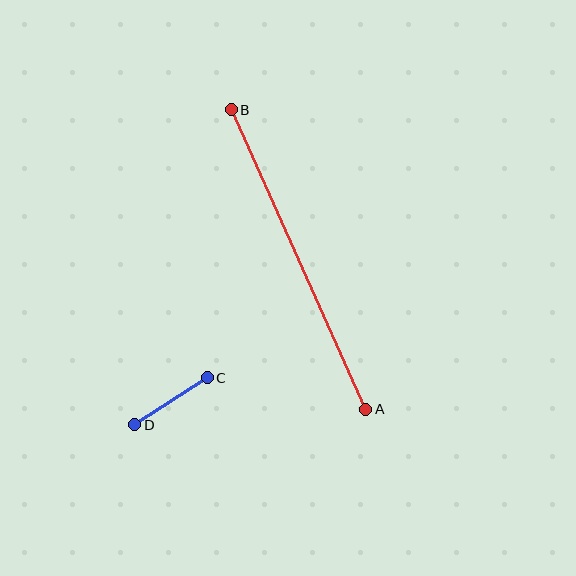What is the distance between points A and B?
The distance is approximately 328 pixels.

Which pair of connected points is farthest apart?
Points A and B are farthest apart.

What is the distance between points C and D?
The distance is approximately 86 pixels.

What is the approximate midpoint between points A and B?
The midpoint is at approximately (298, 260) pixels.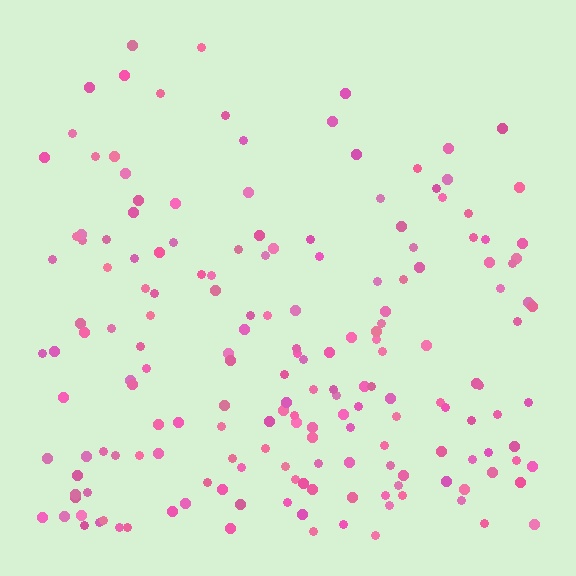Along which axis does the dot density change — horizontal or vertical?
Vertical.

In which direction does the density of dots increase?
From top to bottom, with the bottom side densest.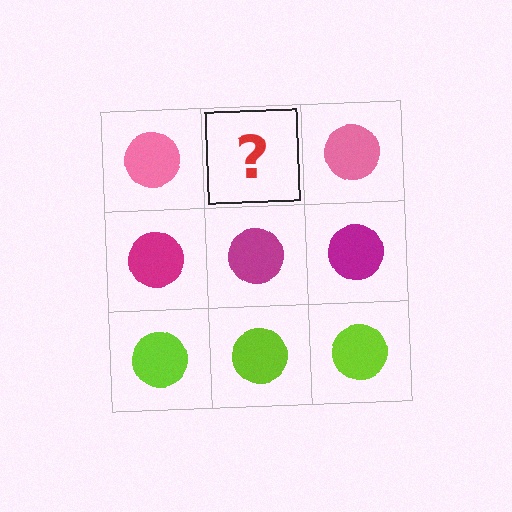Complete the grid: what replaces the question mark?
The question mark should be replaced with a pink circle.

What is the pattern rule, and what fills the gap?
The rule is that each row has a consistent color. The gap should be filled with a pink circle.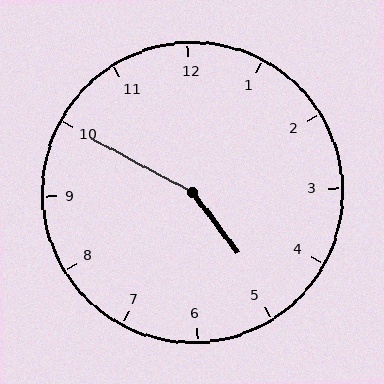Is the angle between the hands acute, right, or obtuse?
It is obtuse.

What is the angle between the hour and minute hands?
Approximately 155 degrees.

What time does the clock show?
4:50.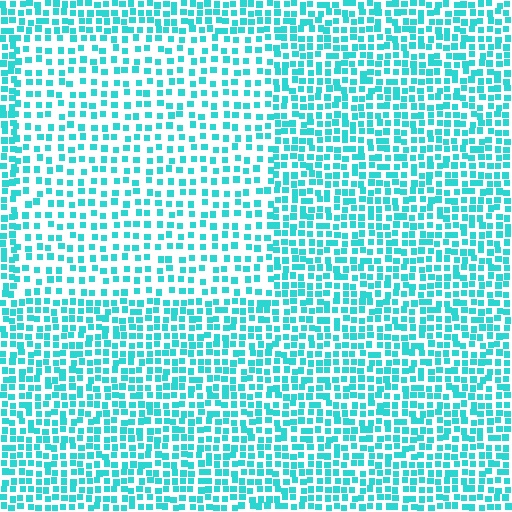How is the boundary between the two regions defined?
The boundary is defined by a change in element density (approximately 1.7x ratio). All elements are the same color, size, and shape.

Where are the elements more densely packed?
The elements are more densely packed outside the rectangle boundary.